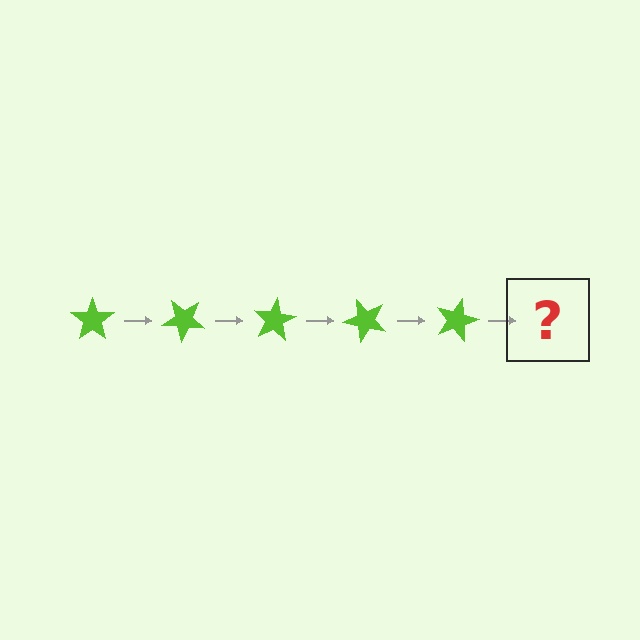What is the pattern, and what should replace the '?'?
The pattern is that the star rotates 40 degrees each step. The '?' should be a lime star rotated 200 degrees.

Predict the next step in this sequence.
The next step is a lime star rotated 200 degrees.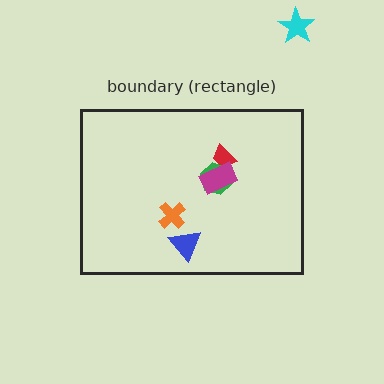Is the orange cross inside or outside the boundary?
Inside.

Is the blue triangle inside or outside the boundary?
Inside.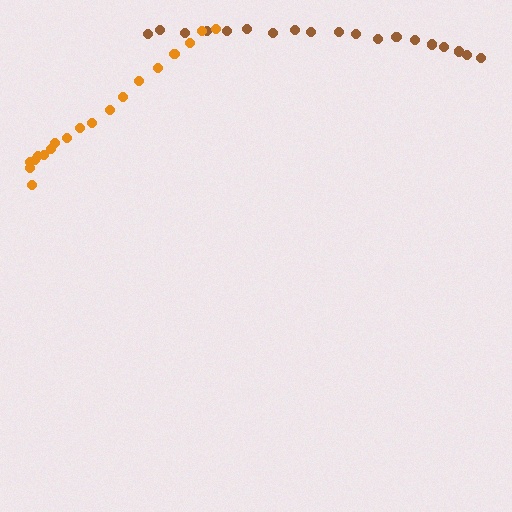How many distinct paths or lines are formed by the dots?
There are 2 distinct paths.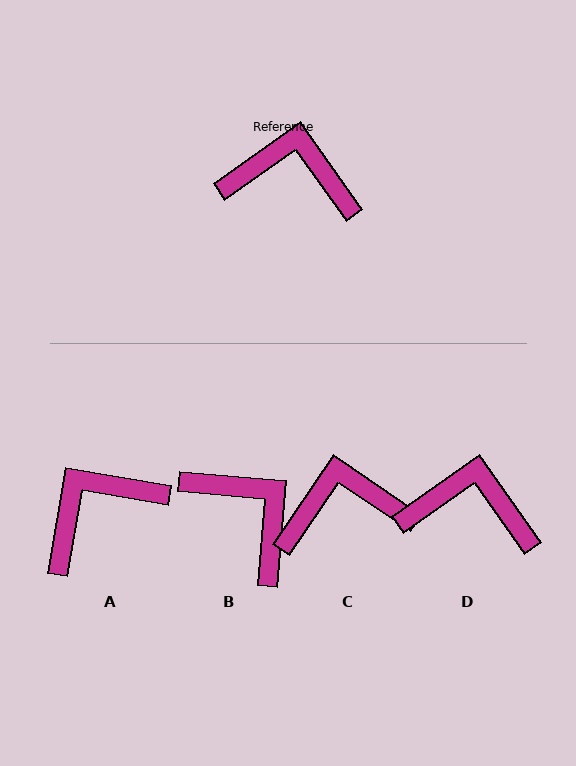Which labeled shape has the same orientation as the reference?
D.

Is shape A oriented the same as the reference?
No, it is off by about 45 degrees.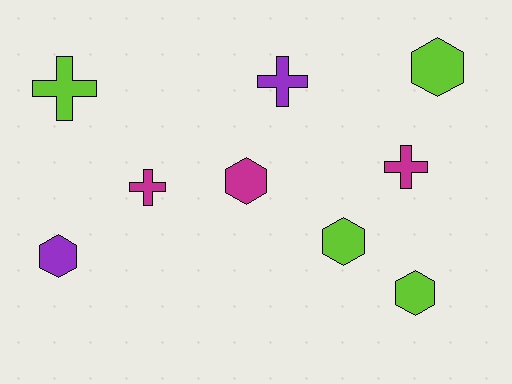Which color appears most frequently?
Lime, with 4 objects.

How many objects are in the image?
There are 9 objects.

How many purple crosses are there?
There is 1 purple cross.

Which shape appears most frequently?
Hexagon, with 5 objects.